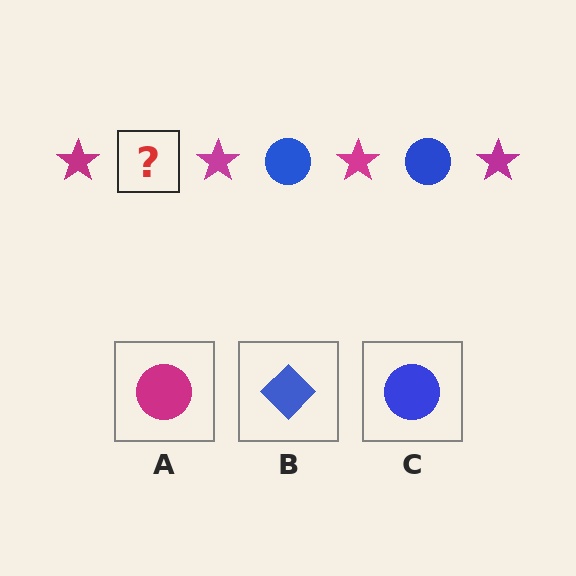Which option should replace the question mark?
Option C.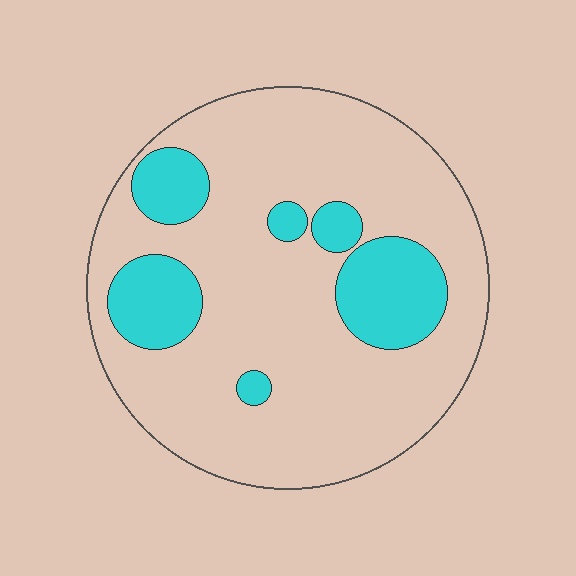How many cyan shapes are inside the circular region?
6.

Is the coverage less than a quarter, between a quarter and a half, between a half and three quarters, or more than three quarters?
Less than a quarter.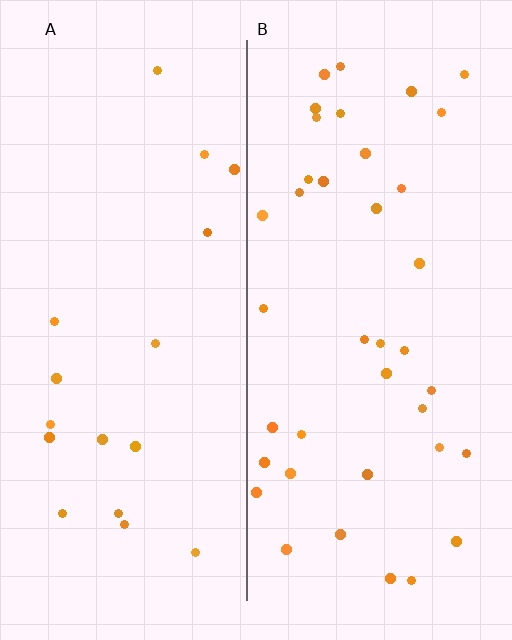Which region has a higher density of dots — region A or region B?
B (the right).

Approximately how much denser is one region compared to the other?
Approximately 2.2× — region B over region A.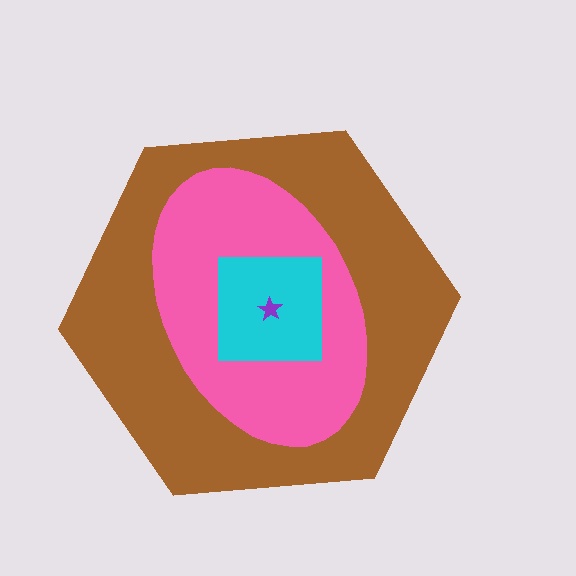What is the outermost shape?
The brown hexagon.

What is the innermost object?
The purple star.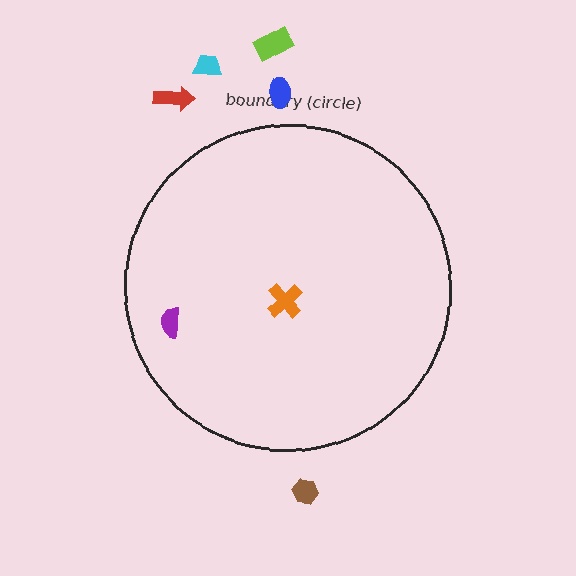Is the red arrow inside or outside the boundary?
Outside.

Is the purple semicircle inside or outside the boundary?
Inside.